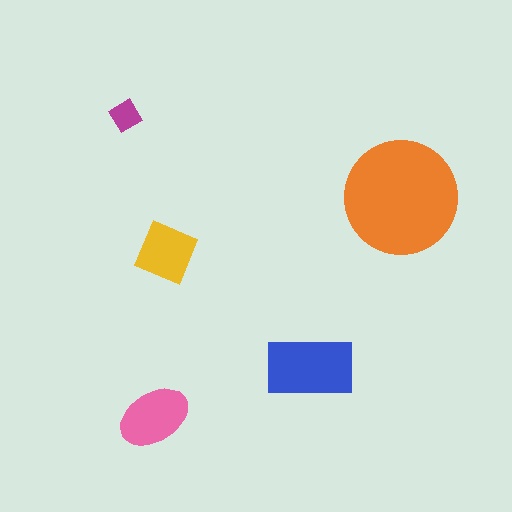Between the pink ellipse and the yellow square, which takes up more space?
The pink ellipse.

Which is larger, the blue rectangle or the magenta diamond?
The blue rectangle.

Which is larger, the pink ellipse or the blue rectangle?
The blue rectangle.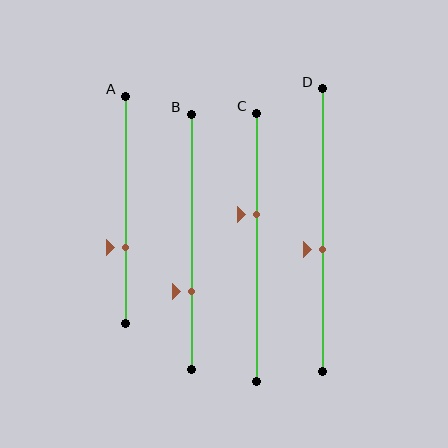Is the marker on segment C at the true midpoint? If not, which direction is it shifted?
No, the marker on segment C is shifted upward by about 12% of the segment length.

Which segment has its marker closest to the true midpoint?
Segment D has its marker closest to the true midpoint.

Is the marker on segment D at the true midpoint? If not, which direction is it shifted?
No, the marker on segment D is shifted downward by about 7% of the segment length.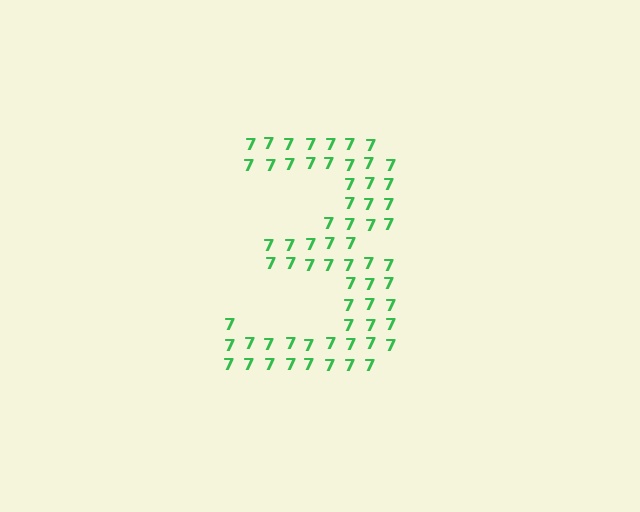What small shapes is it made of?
It is made of small digit 7's.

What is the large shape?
The large shape is the digit 3.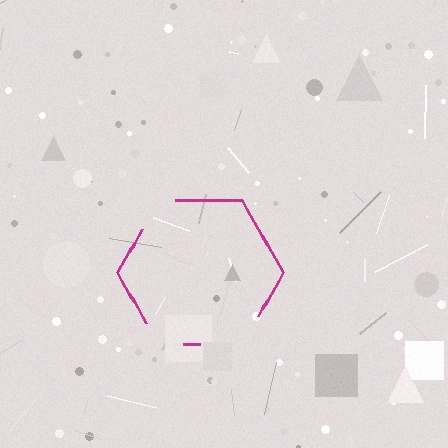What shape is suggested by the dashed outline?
The dashed outline suggests a hexagon.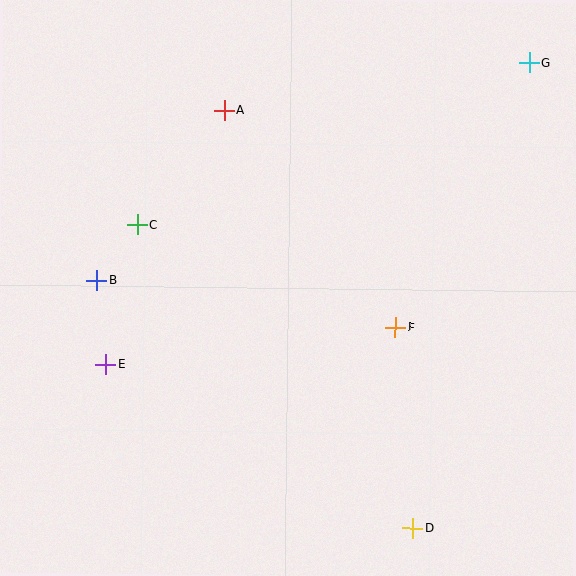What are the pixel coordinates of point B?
Point B is at (97, 280).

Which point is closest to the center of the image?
Point F at (395, 328) is closest to the center.